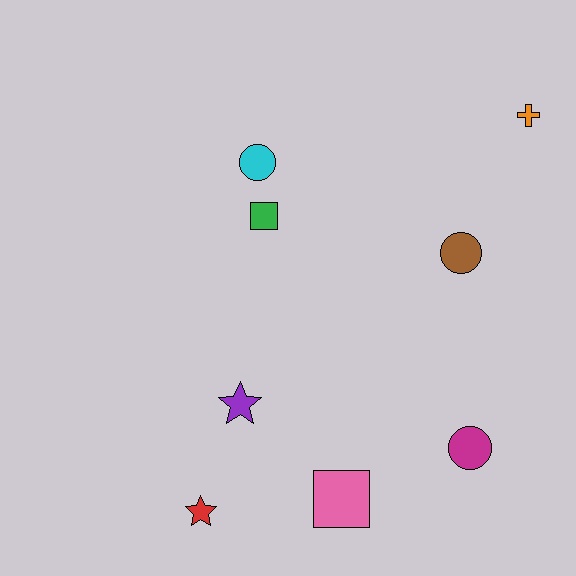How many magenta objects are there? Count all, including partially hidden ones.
There is 1 magenta object.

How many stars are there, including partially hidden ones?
There are 2 stars.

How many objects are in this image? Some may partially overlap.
There are 8 objects.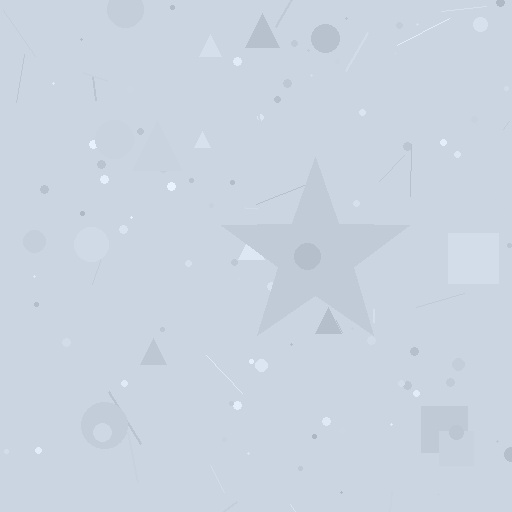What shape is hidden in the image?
A star is hidden in the image.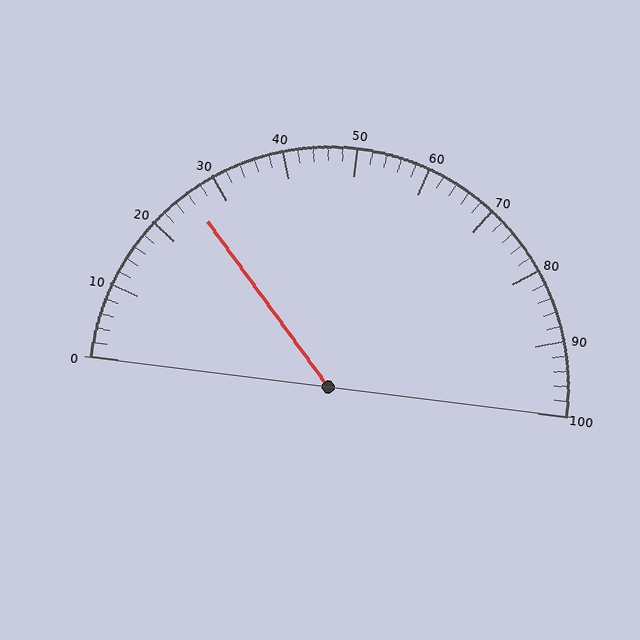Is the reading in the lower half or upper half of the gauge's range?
The reading is in the lower half of the range (0 to 100).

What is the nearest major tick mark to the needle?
The nearest major tick mark is 30.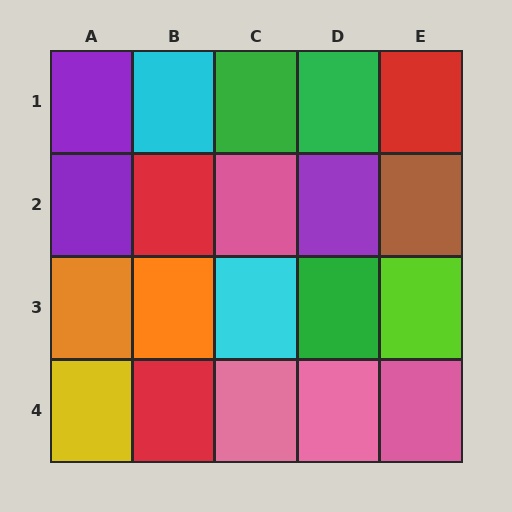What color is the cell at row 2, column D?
Purple.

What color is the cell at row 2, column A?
Purple.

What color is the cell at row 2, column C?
Pink.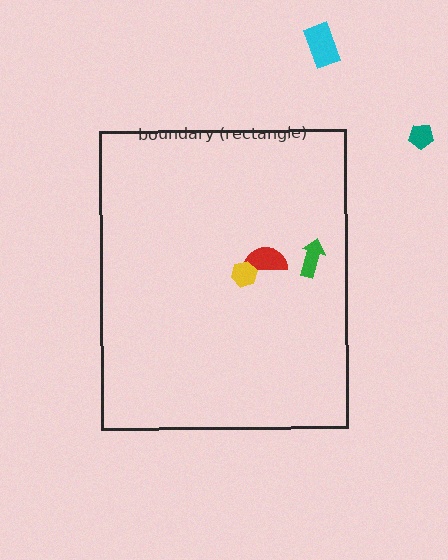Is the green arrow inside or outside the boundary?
Inside.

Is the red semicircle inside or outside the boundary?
Inside.